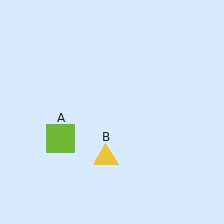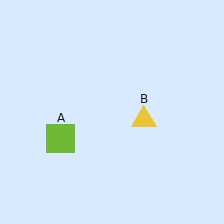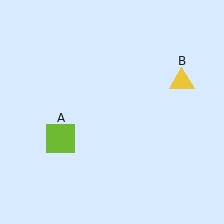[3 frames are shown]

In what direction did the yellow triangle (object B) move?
The yellow triangle (object B) moved up and to the right.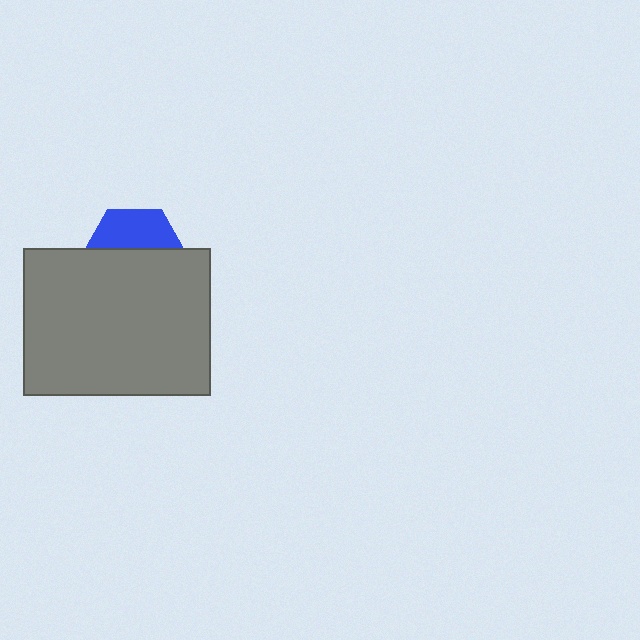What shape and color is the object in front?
The object in front is a gray rectangle.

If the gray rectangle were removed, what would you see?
You would see the complete blue hexagon.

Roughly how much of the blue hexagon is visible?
A small part of it is visible (roughly 39%).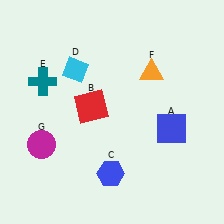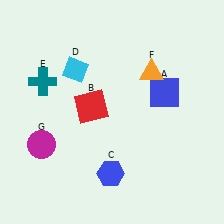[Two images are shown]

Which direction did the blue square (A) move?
The blue square (A) moved up.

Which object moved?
The blue square (A) moved up.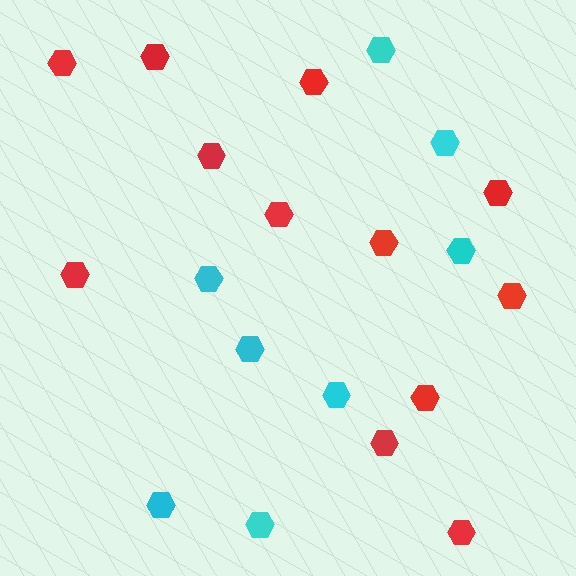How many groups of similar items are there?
There are 2 groups: one group of red hexagons (12) and one group of cyan hexagons (8).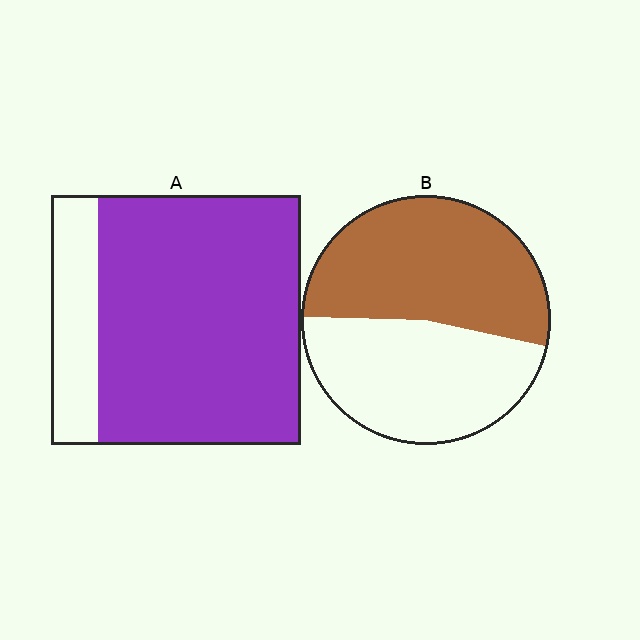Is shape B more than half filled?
Roughly half.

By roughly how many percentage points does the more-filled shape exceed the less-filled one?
By roughly 30 percentage points (A over B).